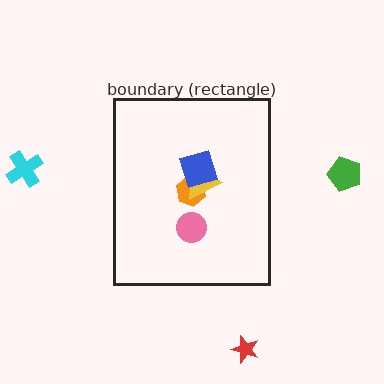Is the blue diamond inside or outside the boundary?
Inside.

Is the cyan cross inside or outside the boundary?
Outside.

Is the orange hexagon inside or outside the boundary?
Inside.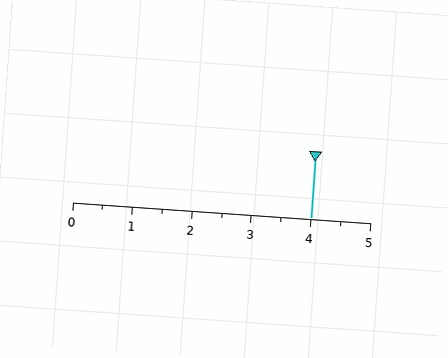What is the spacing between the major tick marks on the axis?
The major ticks are spaced 1 apart.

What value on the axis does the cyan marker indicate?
The marker indicates approximately 4.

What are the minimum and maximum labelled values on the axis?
The axis runs from 0 to 5.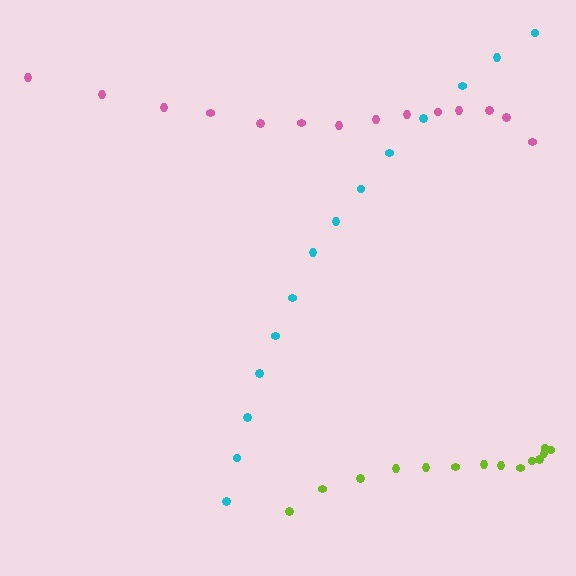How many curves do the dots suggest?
There are 3 distinct paths.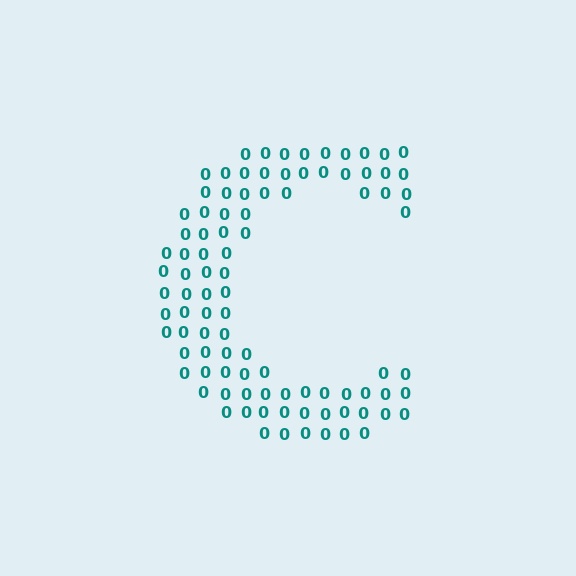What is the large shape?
The large shape is the letter C.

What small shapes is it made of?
It is made of small digit 0's.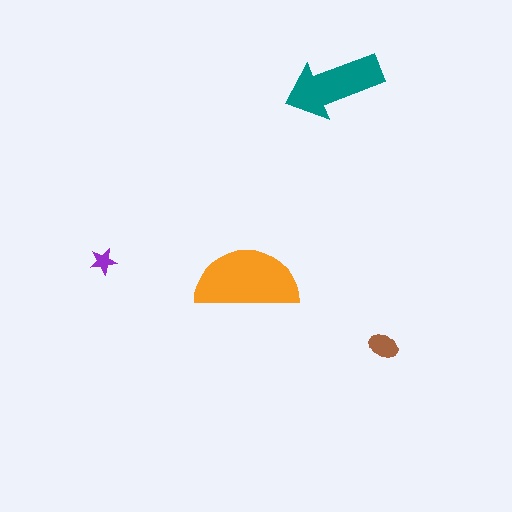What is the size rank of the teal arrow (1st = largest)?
2nd.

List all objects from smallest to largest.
The purple star, the brown ellipse, the teal arrow, the orange semicircle.